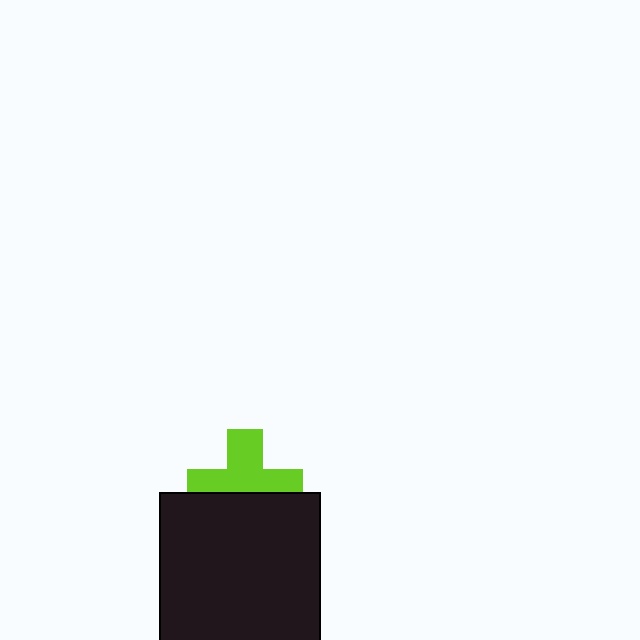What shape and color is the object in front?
The object in front is a black square.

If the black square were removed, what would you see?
You would see the complete lime cross.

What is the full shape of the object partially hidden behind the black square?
The partially hidden object is a lime cross.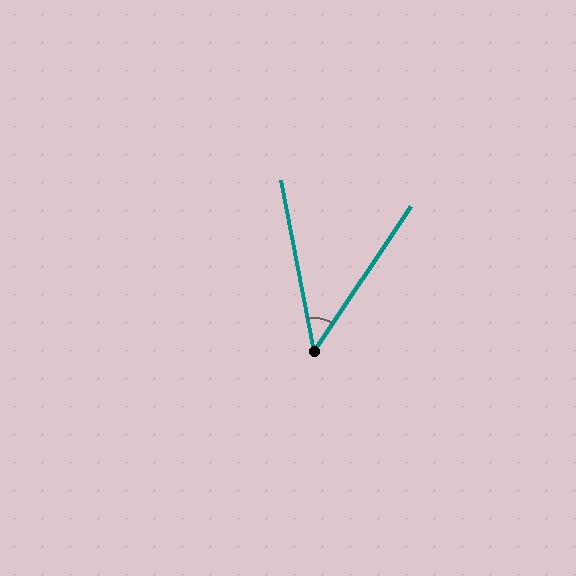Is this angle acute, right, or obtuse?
It is acute.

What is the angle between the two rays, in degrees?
Approximately 45 degrees.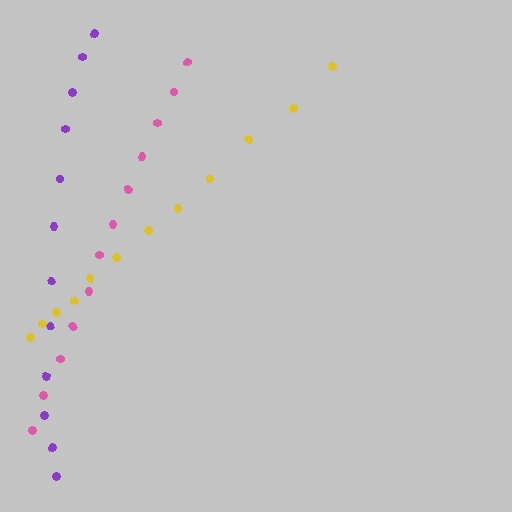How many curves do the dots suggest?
There are 3 distinct paths.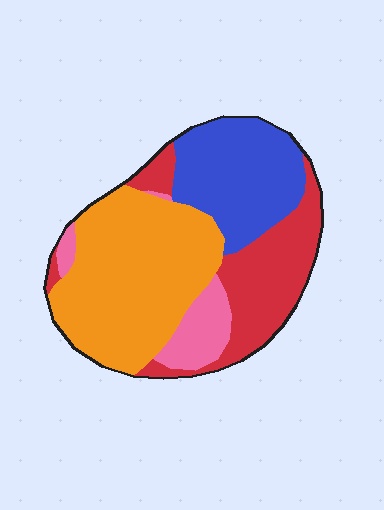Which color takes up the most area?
Orange, at roughly 40%.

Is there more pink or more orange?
Orange.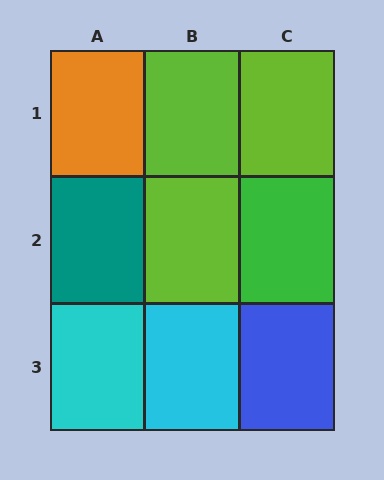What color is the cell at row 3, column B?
Cyan.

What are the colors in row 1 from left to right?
Orange, lime, lime.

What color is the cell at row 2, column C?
Green.